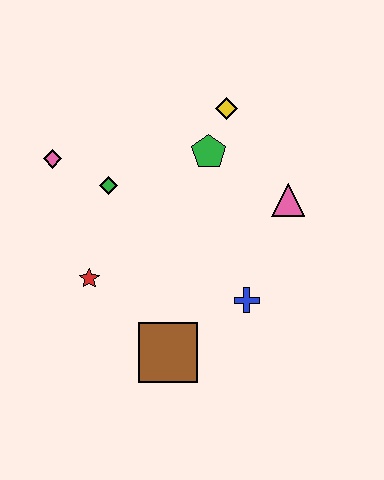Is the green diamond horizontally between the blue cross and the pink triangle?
No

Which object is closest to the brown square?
The blue cross is closest to the brown square.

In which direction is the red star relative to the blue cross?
The red star is to the left of the blue cross.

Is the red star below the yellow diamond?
Yes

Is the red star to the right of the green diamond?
No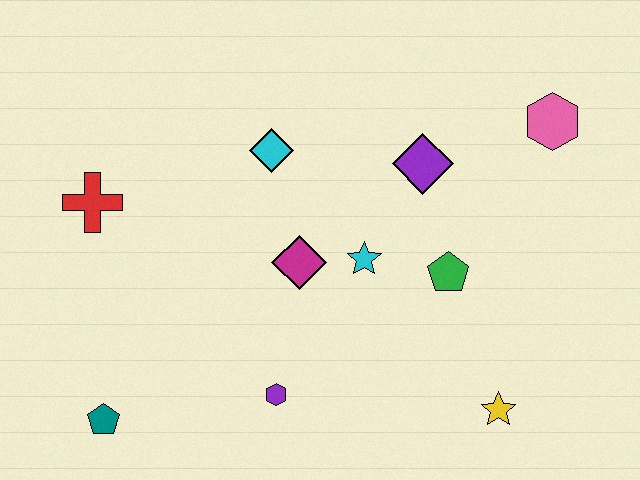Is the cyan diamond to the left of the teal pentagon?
No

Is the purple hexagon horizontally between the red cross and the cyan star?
Yes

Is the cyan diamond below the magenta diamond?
No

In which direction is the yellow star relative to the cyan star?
The yellow star is below the cyan star.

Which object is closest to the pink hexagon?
The purple diamond is closest to the pink hexagon.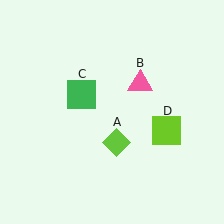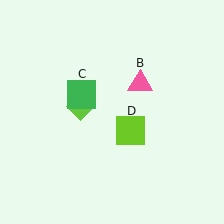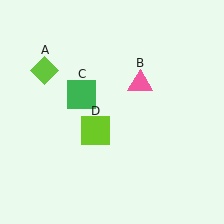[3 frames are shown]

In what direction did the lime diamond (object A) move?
The lime diamond (object A) moved up and to the left.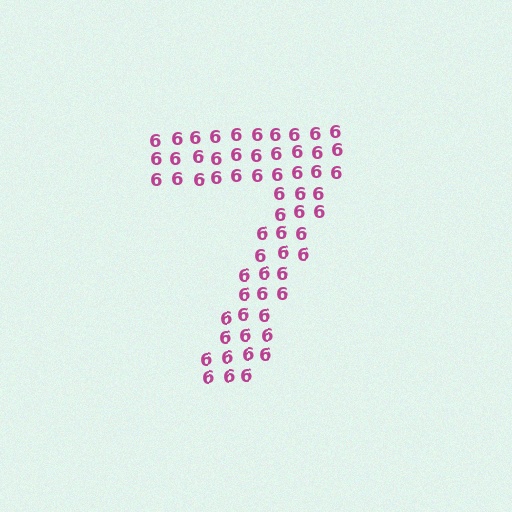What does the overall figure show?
The overall figure shows the digit 7.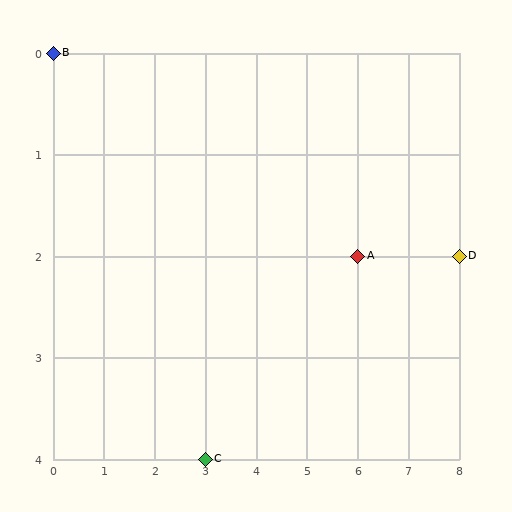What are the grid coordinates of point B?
Point B is at grid coordinates (0, 0).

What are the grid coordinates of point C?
Point C is at grid coordinates (3, 4).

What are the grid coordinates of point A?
Point A is at grid coordinates (6, 2).